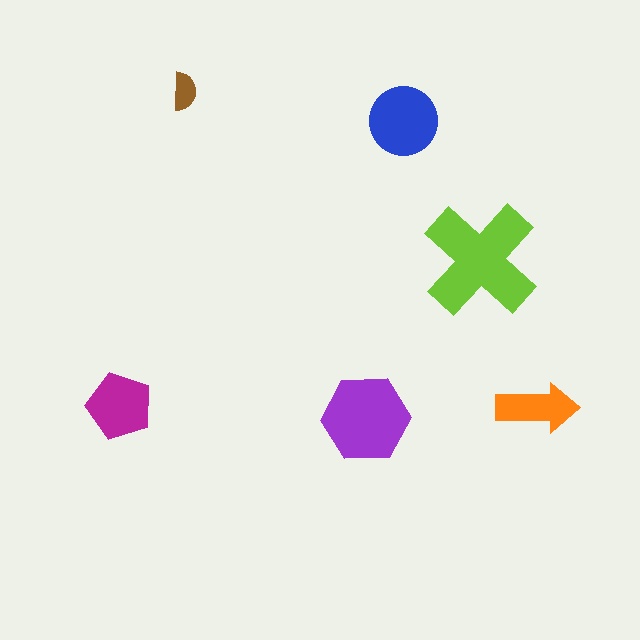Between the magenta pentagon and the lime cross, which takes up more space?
The lime cross.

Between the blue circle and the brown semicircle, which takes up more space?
The blue circle.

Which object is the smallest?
The brown semicircle.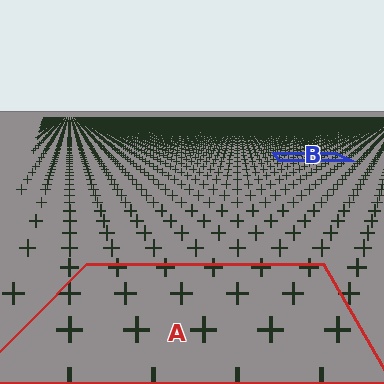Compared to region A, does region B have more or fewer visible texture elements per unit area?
Region B has more texture elements per unit area — they are packed more densely because it is farther away.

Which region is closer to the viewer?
Region A is closer. The texture elements there are larger and more spread out.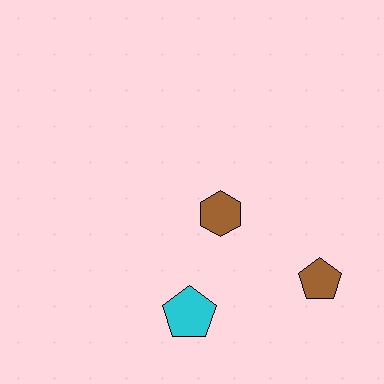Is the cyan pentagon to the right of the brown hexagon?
No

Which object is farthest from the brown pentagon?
The cyan pentagon is farthest from the brown pentagon.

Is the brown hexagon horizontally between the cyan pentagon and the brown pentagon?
Yes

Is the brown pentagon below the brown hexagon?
Yes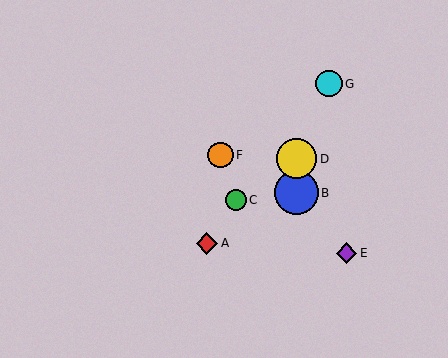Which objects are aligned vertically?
Objects B, D are aligned vertically.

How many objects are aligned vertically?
2 objects (B, D) are aligned vertically.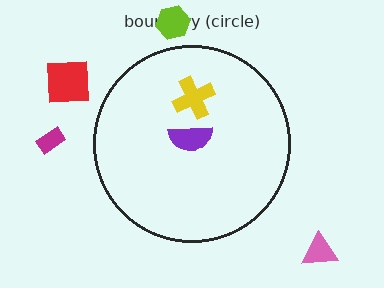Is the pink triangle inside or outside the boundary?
Outside.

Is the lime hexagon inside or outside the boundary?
Outside.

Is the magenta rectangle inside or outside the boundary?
Outside.